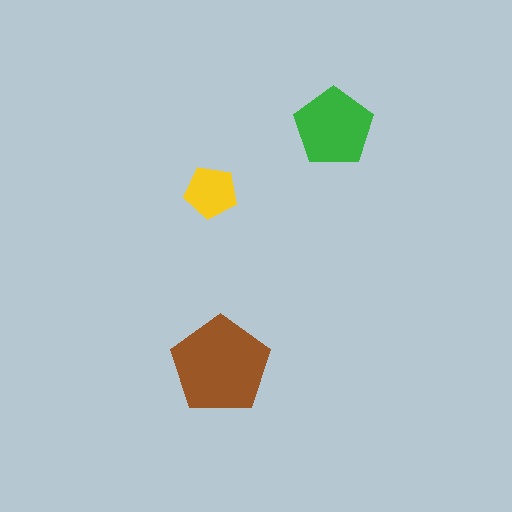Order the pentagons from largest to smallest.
the brown one, the green one, the yellow one.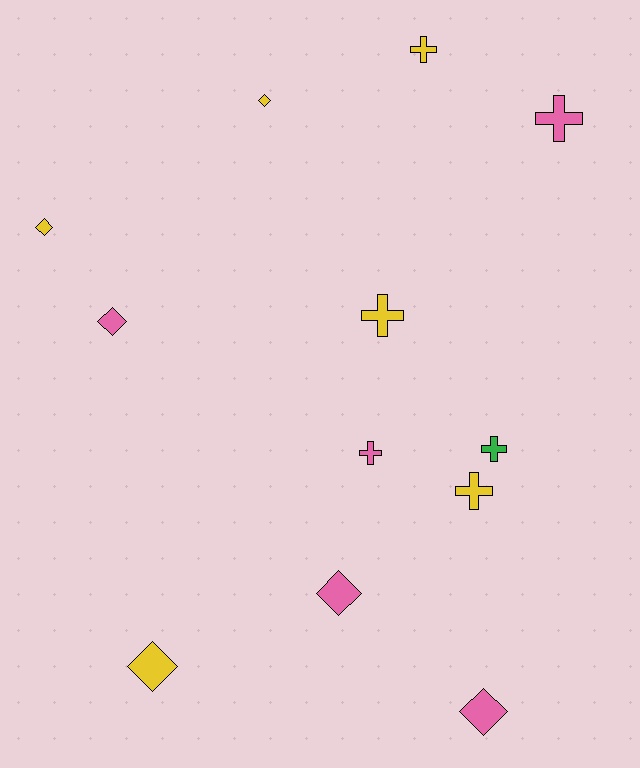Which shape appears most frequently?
Cross, with 6 objects.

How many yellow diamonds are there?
There are 3 yellow diamonds.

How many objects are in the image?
There are 12 objects.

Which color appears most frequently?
Yellow, with 6 objects.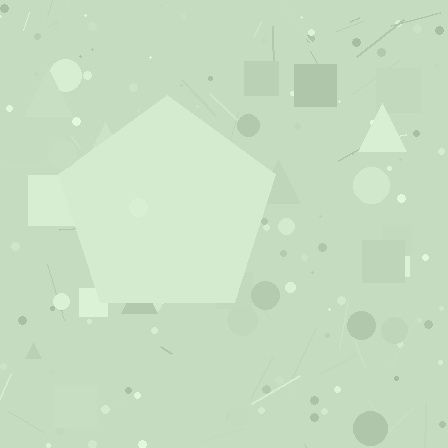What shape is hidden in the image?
A pentagon is hidden in the image.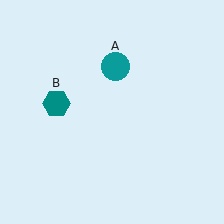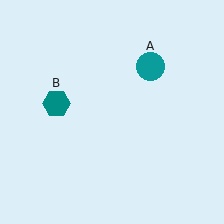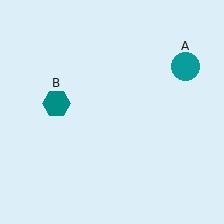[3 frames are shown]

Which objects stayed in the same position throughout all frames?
Teal hexagon (object B) remained stationary.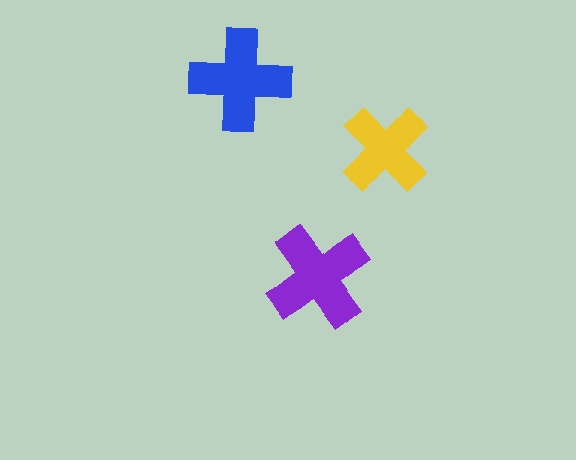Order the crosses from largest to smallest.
the purple one, the blue one, the yellow one.